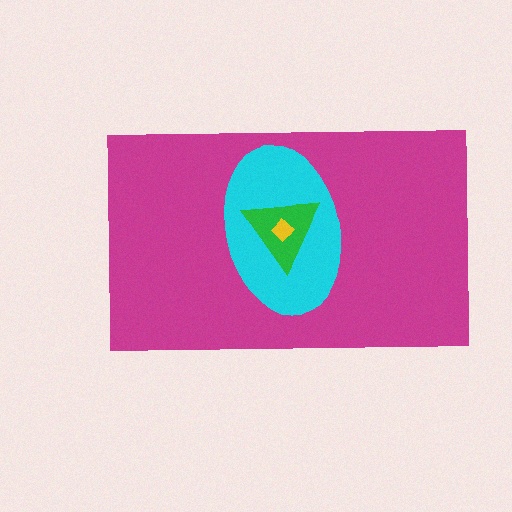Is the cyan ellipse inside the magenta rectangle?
Yes.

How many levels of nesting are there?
4.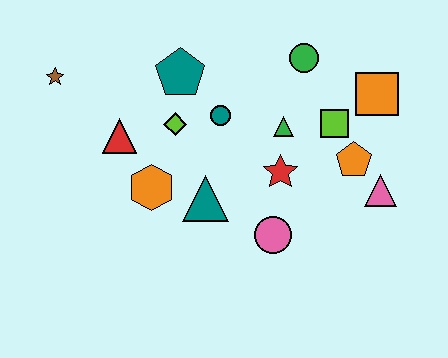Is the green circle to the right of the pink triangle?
No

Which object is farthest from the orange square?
The brown star is farthest from the orange square.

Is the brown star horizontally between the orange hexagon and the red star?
No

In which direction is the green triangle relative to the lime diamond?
The green triangle is to the right of the lime diamond.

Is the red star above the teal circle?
No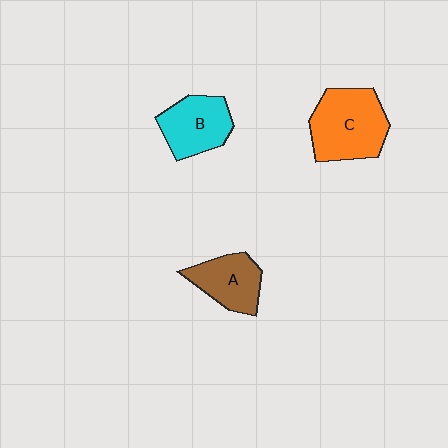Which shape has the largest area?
Shape C (orange).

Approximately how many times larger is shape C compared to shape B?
Approximately 1.4 times.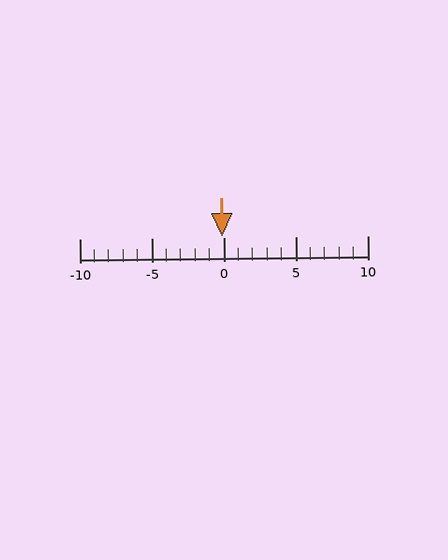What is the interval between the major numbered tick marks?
The major tick marks are spaced 5 units apart.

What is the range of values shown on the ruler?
The ruler shows values from -10 to 10.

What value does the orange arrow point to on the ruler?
The orange arrow points to approximately 0.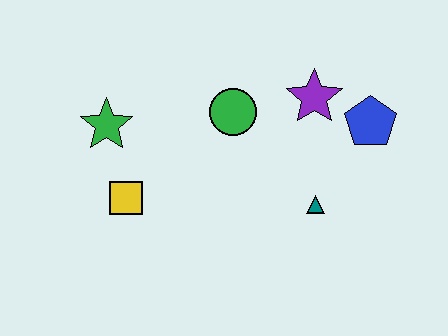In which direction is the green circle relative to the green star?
The green circle is to the right of the green star.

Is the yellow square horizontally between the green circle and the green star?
Yes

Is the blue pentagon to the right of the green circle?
Yes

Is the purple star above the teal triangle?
Yes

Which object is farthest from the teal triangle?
The green star is farthest from the teal triangle.